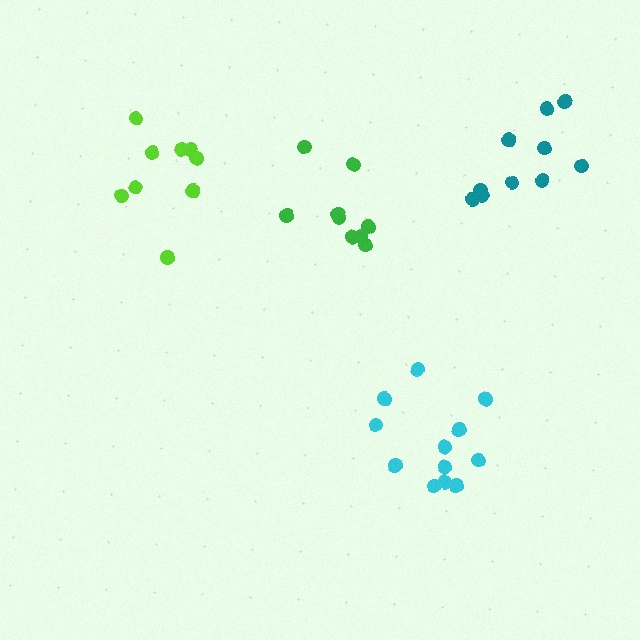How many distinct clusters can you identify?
There are 4 distinct clusters.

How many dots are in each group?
Group 1: 9 dots, Group 2: 12 dots, Group 3: 10 dots, Group 4: 9 dots (40 total).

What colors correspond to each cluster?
The clusters are colored: green, cyan, teal, lime.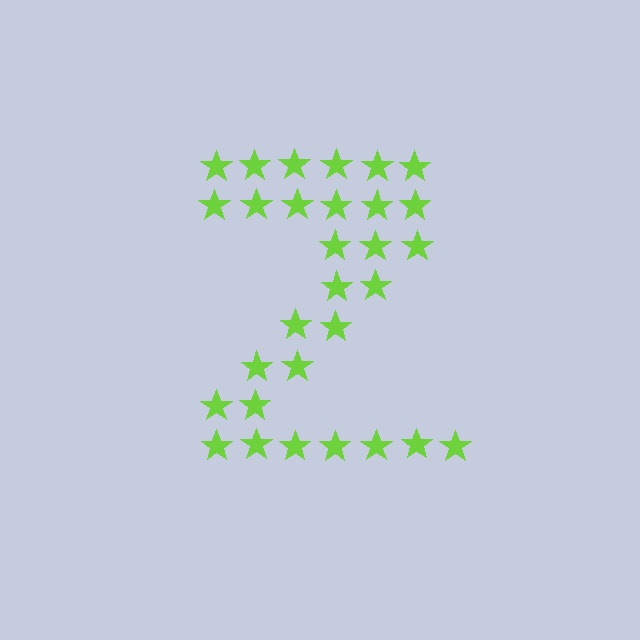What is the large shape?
The large shape is the letter Z.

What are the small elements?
The small elements are stars.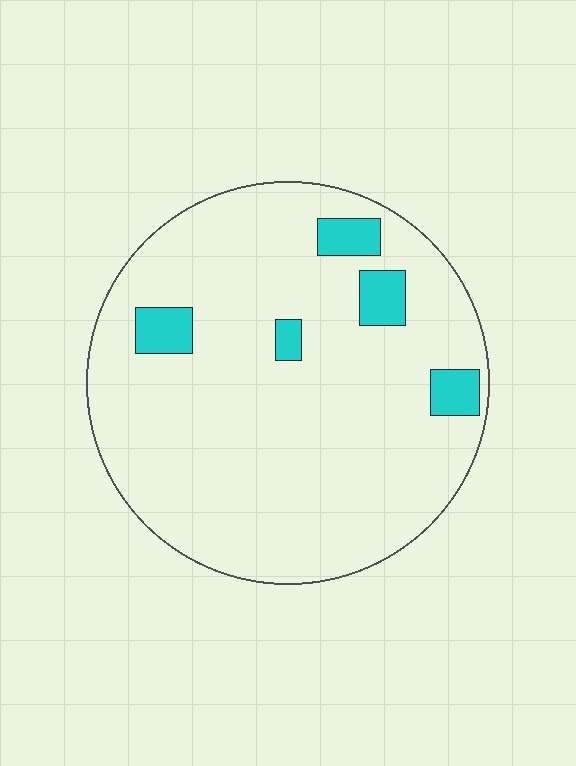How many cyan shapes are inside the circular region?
5.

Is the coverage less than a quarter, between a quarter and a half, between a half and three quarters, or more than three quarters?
Less than a quarter.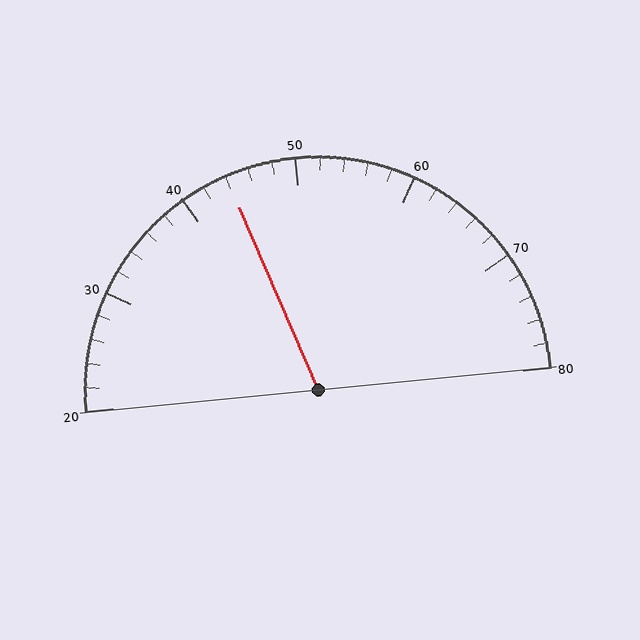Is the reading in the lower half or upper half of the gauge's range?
The reading is in the lower half of the range (20 to 80).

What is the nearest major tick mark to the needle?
The nearest major tick mark is 40.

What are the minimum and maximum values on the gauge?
The gauge ranges from 20 to 80.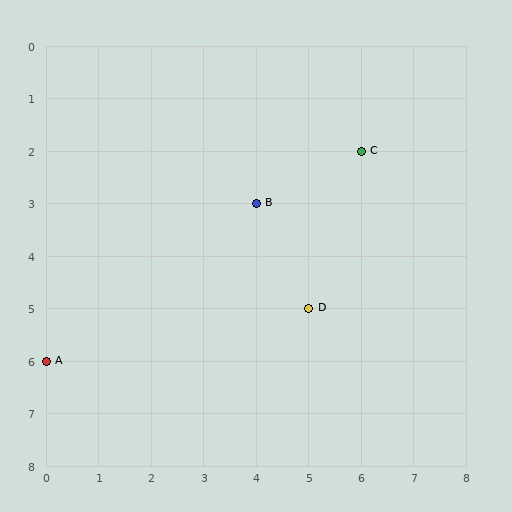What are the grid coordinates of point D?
Point D is at grid coordinates (5, 5).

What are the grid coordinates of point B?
Point B is at grid coordinates (4, 3).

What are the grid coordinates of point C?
Point C is at grid coordinates (6, 2).